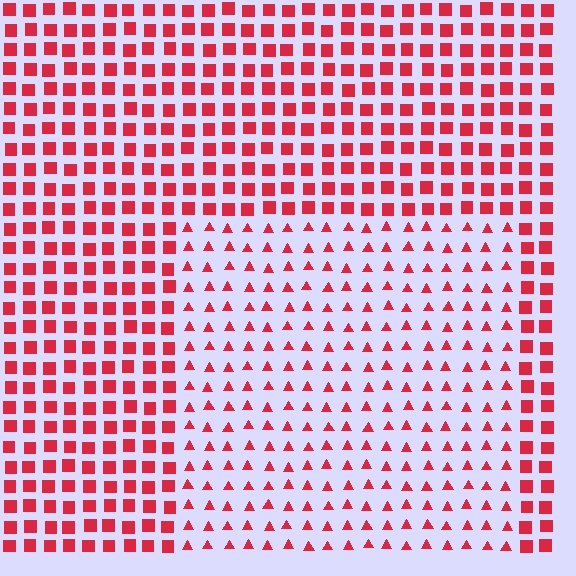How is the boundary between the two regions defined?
The boundary is defined by a change in element shape: triangles inside vs. squares outside. All elements share the same color and spacing.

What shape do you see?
I see a rectangle.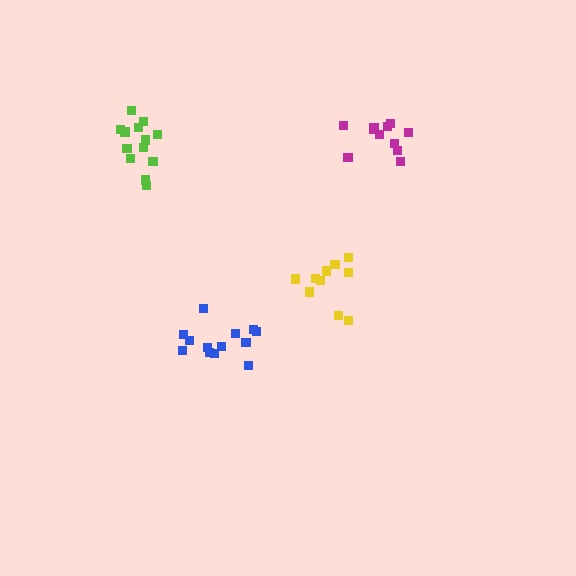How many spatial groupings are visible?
There are 4 spatial groupings.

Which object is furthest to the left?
The lime cluster is leftmost.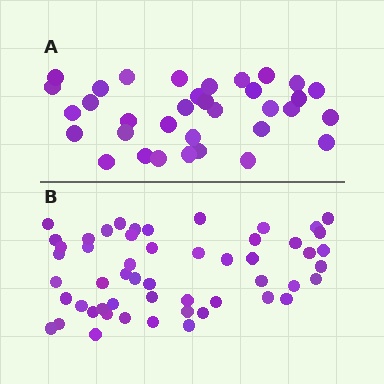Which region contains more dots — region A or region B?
Region B (the bottom region) has more dots.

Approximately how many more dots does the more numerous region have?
Region B has approximately 20 more dots than region A.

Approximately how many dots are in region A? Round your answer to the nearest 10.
About 30 dots. (The exact count is 34, which rounds to 30.)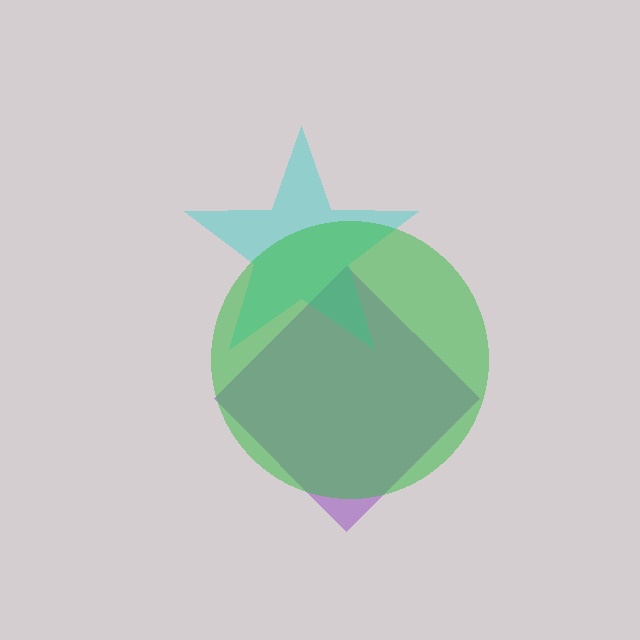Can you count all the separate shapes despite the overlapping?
Yes, there are 3 separate shapes.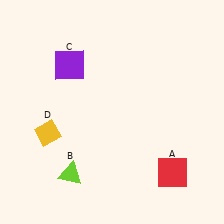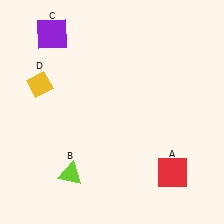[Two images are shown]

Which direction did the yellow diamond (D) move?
The yellow diamond (D) moved up.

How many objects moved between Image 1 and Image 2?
2 objects moved between the two images.